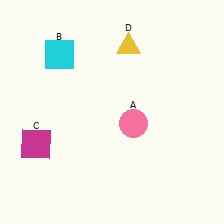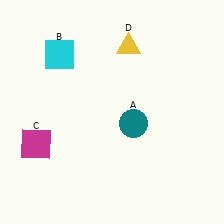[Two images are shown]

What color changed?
The circle (A) changed from pink in Image 1 to teal in Image 2.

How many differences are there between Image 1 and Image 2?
There is 1 difference between the two images.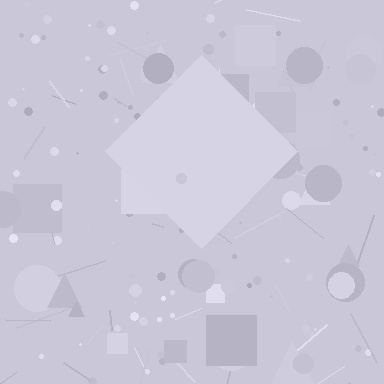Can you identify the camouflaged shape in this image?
The camouflaged shape is a diamond.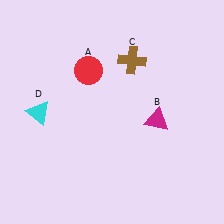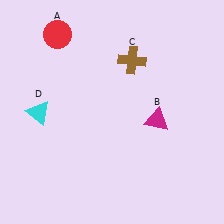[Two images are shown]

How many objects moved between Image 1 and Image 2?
1 object moved between the two images.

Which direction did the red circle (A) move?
The red circle (A) moved up.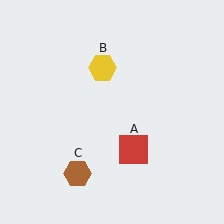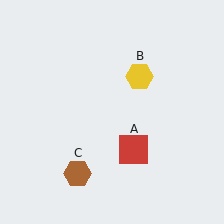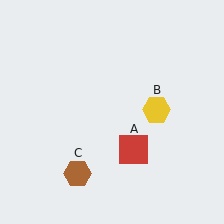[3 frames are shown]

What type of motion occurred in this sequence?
The yellow hexagon (object B) rotated clockwise around the center of the scene.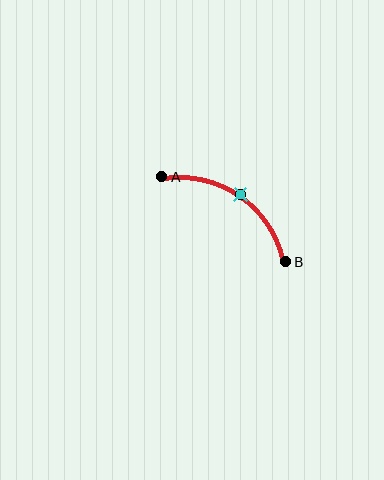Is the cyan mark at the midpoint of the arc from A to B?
Yes. The cyan mark lies on the arc at equal arc-length from both A and B — it is the arc midpoint.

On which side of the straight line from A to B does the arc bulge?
The arc bulges above and to the right of the straight line connecting A and B.